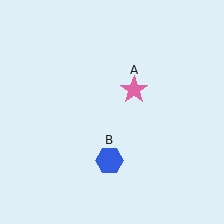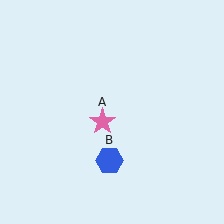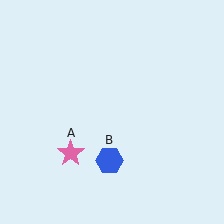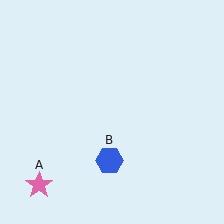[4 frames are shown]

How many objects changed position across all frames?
1 object changed position: pink star (object A).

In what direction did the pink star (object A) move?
The pink star (object A) moved down and to the left.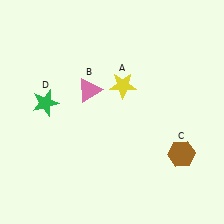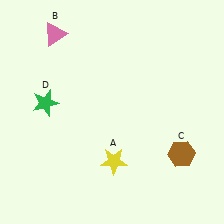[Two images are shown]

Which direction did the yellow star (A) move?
The yellow star (A) moved down.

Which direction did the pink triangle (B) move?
The pink triangle (B) moved up.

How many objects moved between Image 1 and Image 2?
2 objects moved between the two images.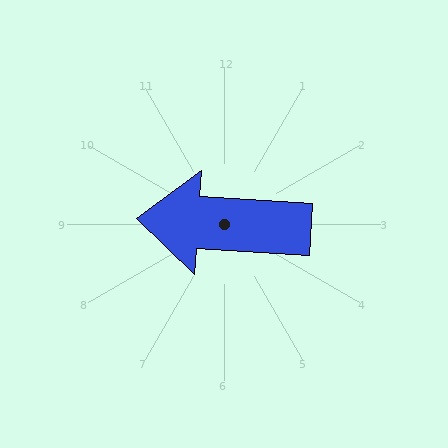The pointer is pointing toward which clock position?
Roughly 9 o'clock.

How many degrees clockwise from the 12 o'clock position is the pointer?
Approximately 274 degrees.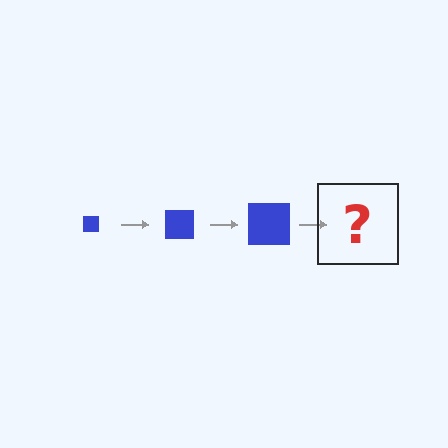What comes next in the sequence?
The next element should be a blue square, larger than the previous one.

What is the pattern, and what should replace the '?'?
The pattern is that the square gets progressively larger each step. The '?' should be a blue square, larger than the previous one.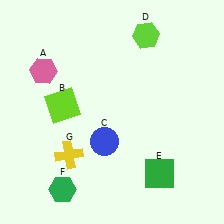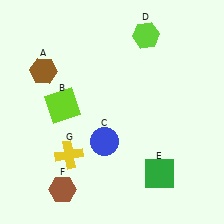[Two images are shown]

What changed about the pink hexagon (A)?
In Image 1, A is pink. In Image 2, it changed to brown.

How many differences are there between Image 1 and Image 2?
There are 2 differences between the two images.